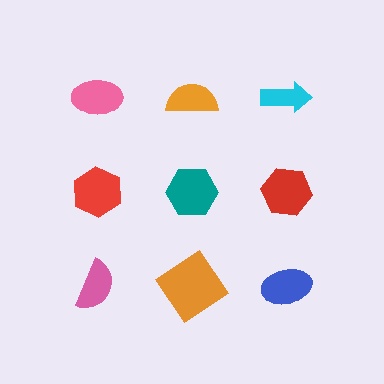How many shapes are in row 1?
3 shapes.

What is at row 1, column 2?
An orange semicircle.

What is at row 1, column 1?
A pink ellipse.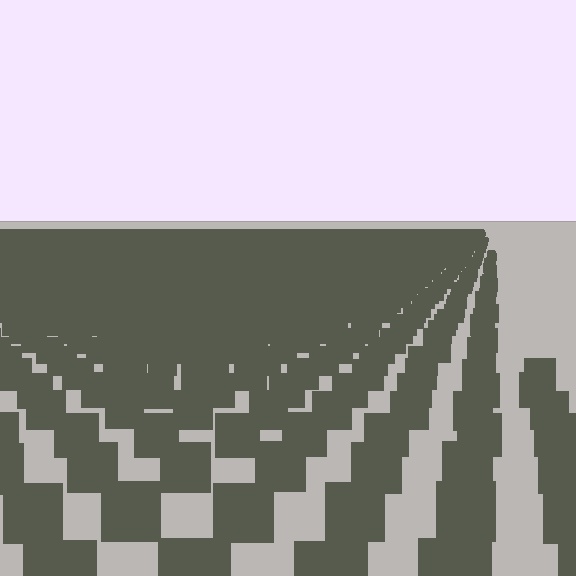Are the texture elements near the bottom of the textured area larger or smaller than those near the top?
Larger. Near the bottom, elements are closer to the viewer and appear at a bigger on-screen size.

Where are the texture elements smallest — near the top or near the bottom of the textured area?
Near the top.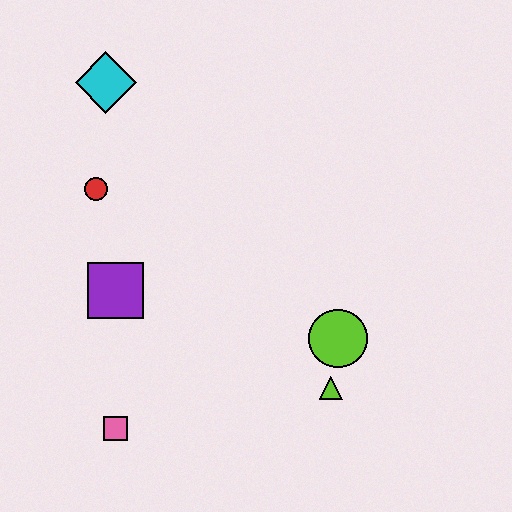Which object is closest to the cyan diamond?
The red circle is closest to the cyan diamond.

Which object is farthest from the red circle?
The lime triangle is farthest from the red circle.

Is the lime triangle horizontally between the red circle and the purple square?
No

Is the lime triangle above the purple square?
No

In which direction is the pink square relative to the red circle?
The pink square is below the red circle.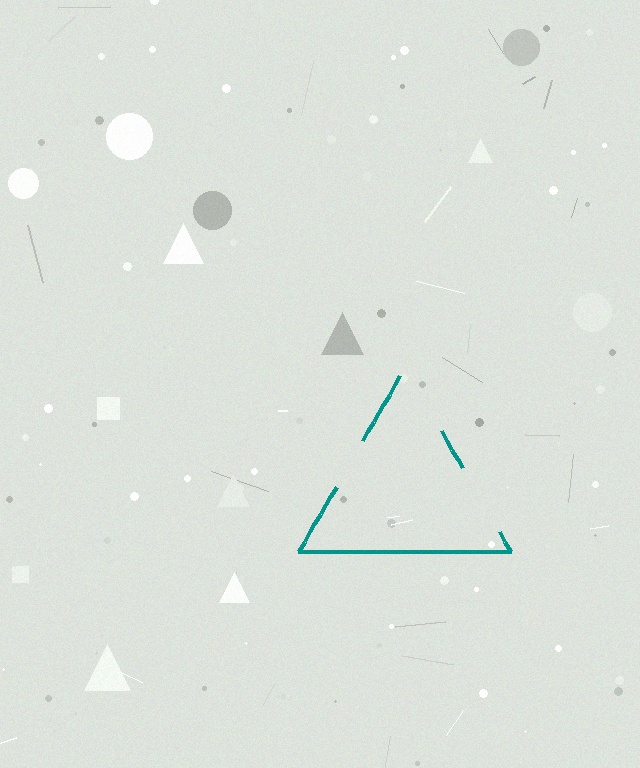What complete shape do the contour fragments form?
The contour fragments form a triangle.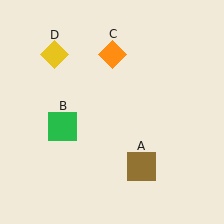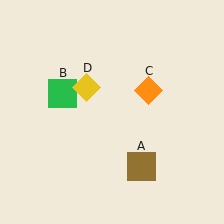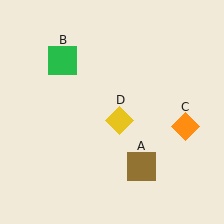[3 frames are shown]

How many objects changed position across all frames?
3 objects changed position: green square (object B), orange diamond (object C), yellow diamond (object D).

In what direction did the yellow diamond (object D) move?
The yellow diamond (object D) moved down and to the right.